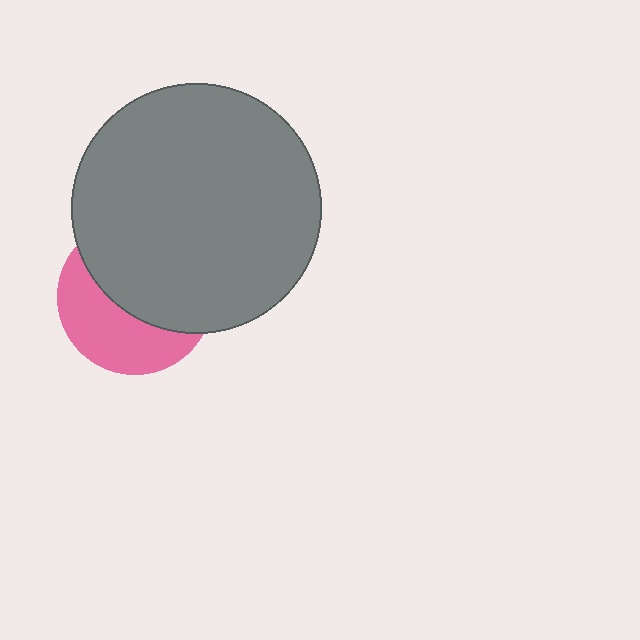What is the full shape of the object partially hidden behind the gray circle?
The partially hidden object is a pink circle.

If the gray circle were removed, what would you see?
You would see the complete pink circle.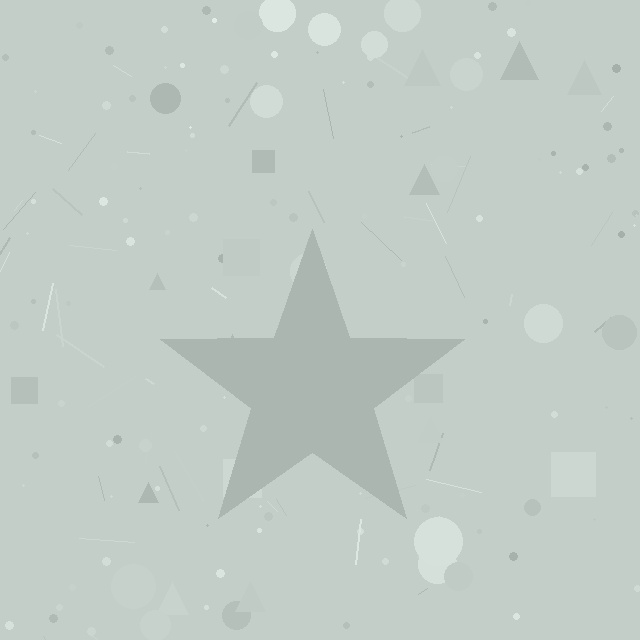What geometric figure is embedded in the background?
A star is embedded in the background.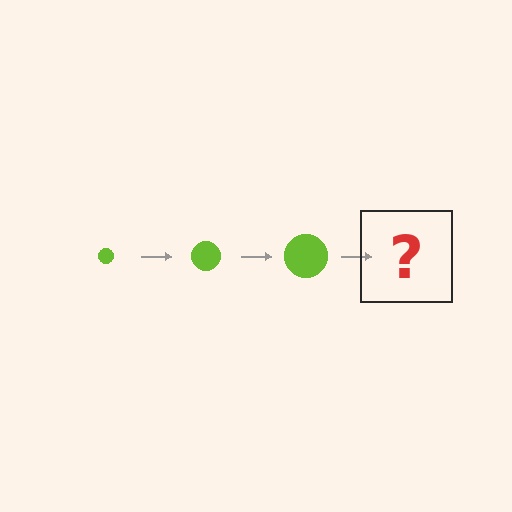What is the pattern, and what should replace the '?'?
The pattern is that the circle gets progressively larger each step. The '?' should be a lime circle, larger than the previous one.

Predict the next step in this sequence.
The next step is a lime circle, larger than the previous one.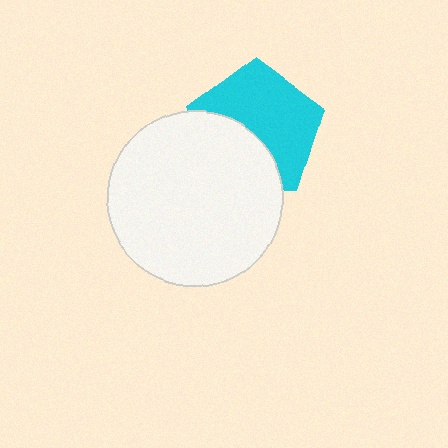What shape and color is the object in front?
The object in front is a white circle.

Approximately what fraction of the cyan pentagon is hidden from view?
Roughly 39% of the cyan pentagon is hidden behind the white circle.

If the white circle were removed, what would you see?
You would see the complete cyan pentagon.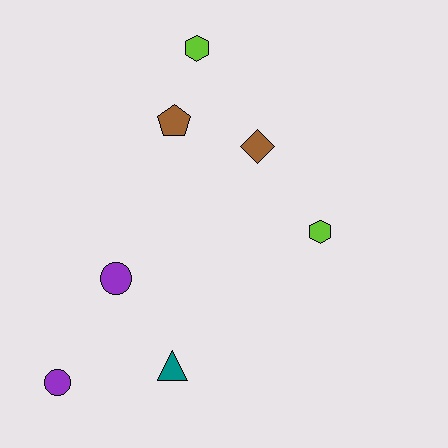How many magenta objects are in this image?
There are no magenta objects.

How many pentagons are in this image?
There is 1 pentagon.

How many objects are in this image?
There are 7 objects.